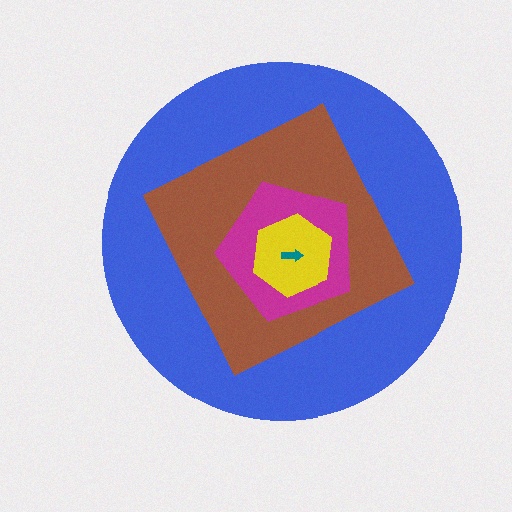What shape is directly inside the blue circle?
The brown diamond.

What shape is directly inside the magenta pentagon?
The yellow hexagon.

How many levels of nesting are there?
5.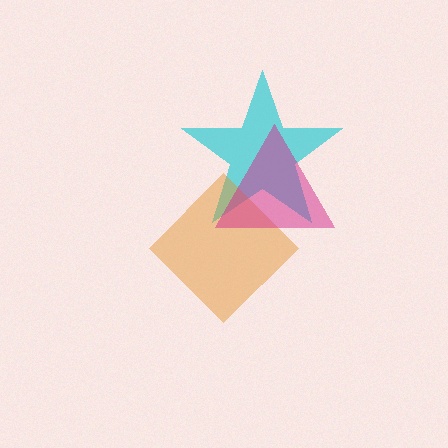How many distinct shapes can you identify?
There are 3 distinct shapes: a cyan star, an orange diamond, a magenta triangle.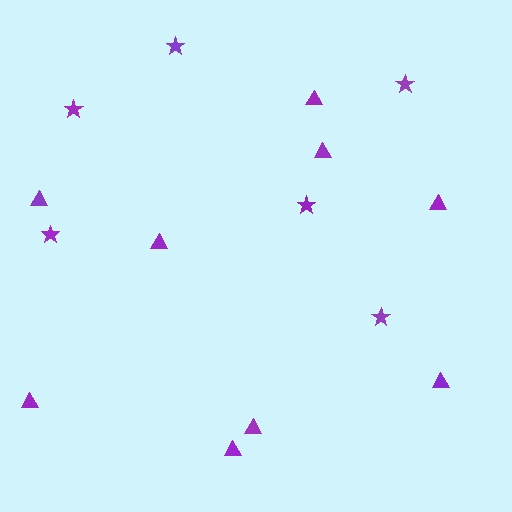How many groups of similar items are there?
There are 2 groups: one group of stars (6) and one group of triangles (9).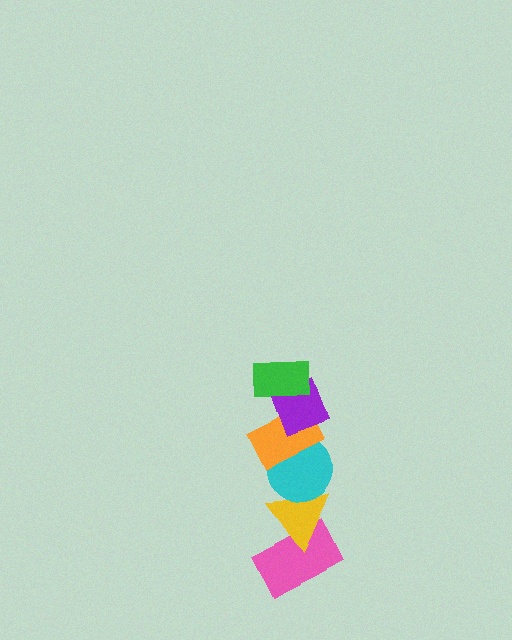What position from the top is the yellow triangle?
The yellow triangle is 5th from the top.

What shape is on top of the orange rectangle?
The purple diamond is on top of the orange rectangle.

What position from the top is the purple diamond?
The purple diamond is 2nd from the top.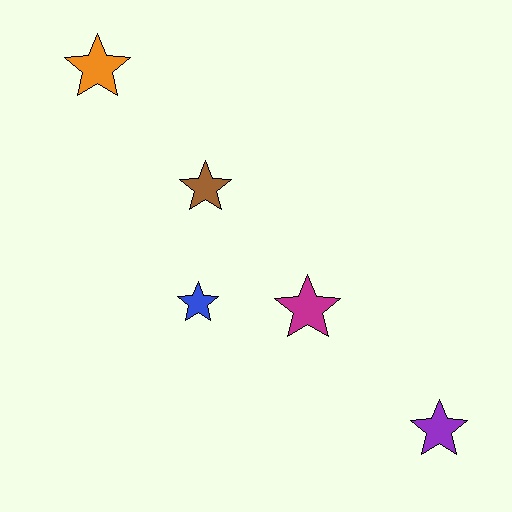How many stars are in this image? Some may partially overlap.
There are 5 stars.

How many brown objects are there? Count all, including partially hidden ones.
There is 1 brown object.